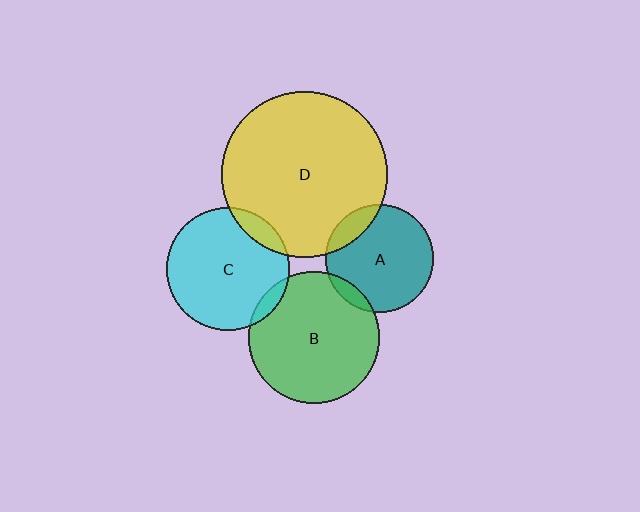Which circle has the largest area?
Circle D (yellow).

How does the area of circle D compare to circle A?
Approximately 2.3 times.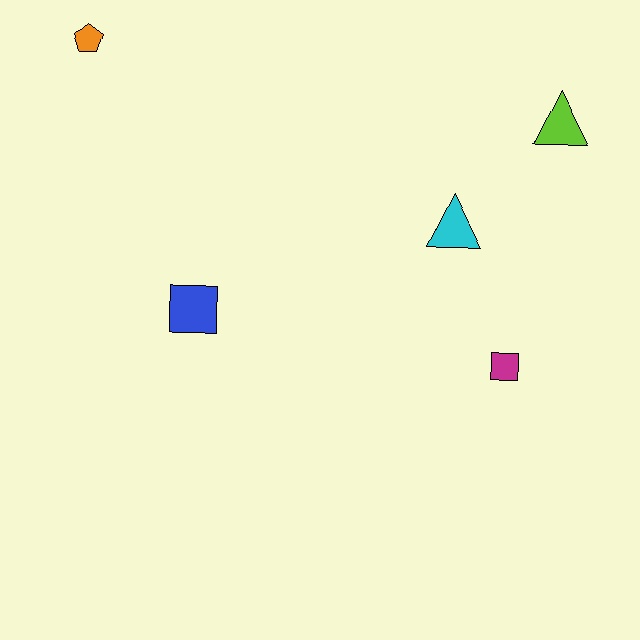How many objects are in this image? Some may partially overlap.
There are 5 objects.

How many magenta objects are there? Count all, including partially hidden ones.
There is 1 magenta object.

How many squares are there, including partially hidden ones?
There are 2 squares.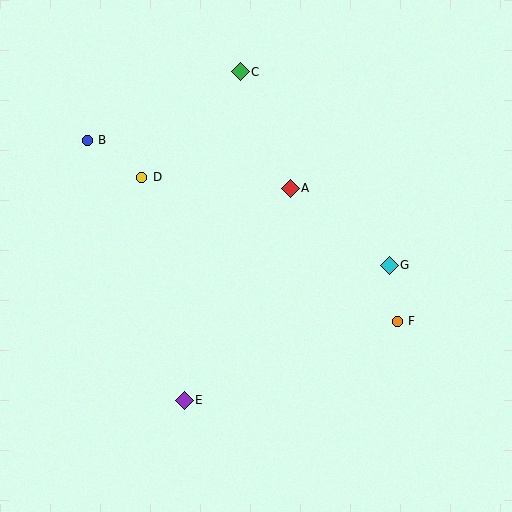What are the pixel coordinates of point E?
Point E is at (184, 400).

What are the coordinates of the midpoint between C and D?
The midpoint between C and D is at (191, 124).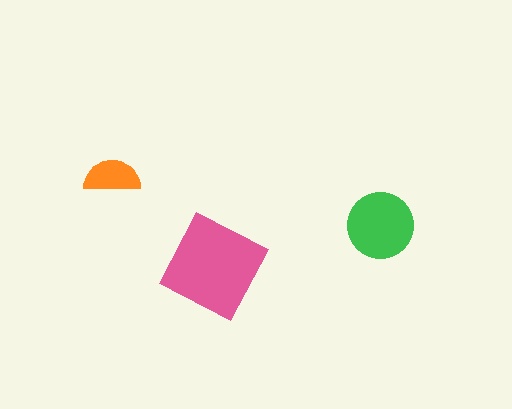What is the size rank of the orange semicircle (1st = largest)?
3rd.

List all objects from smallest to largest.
The orange semicircle, the green circle, the pink square.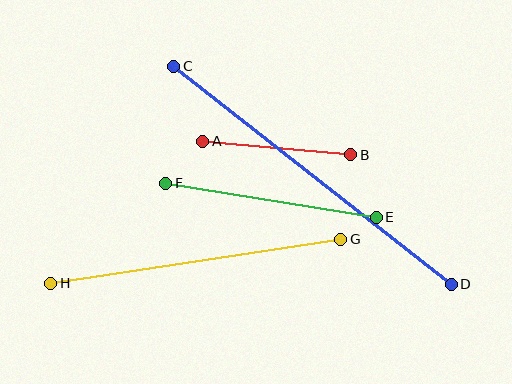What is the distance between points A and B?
The distance is approximately 149 pixels.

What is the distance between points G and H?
The distance is approximately 293 pixels.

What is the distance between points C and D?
The distance is approximately 353 pixels.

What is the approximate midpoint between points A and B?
The midpoint is at approximately (277, 148) pixels.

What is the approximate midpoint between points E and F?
The midpoint is at approximately (271, 200) pixels.